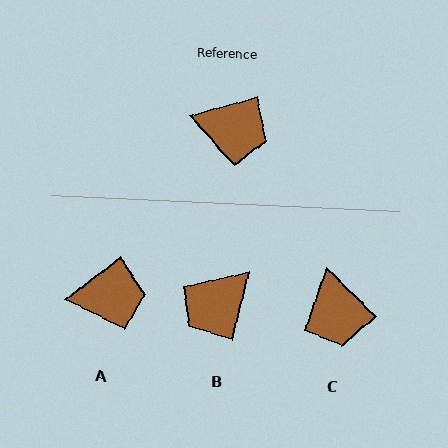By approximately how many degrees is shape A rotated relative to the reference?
Approximately 22 degrees counter-clockwise.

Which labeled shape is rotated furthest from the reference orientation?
B, about 119 degrees away.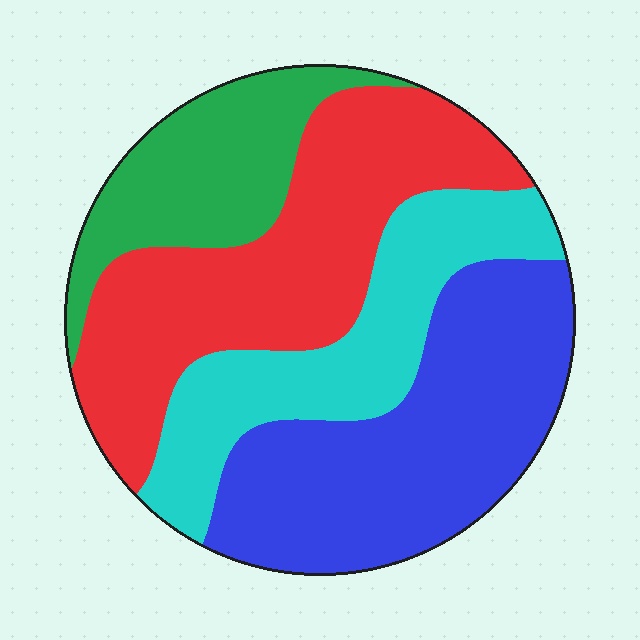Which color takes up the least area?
Green, at roughly 15%.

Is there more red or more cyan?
Red.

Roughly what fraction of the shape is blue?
Blue covers roughly 30% of the shape.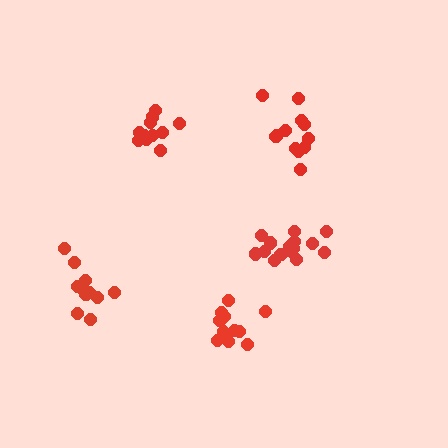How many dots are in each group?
Group 1: 16 dots, Group 2: 12 dots, Group 3: 13 dots, Group 4: 12 dots, Group 5: 11 dots (64 total).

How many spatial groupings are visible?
There are 5 spatial groupings.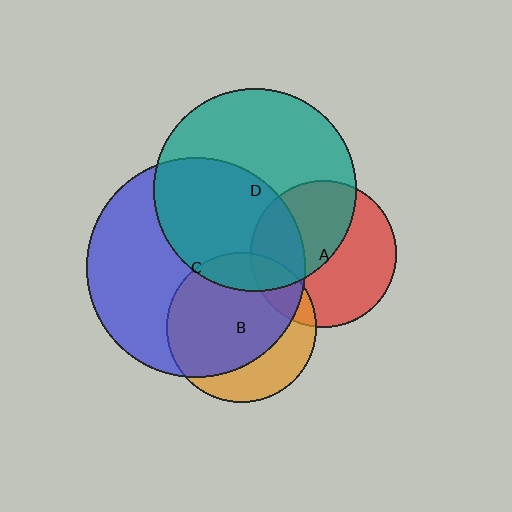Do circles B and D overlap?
Yes.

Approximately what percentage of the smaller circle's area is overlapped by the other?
Approximately 15%.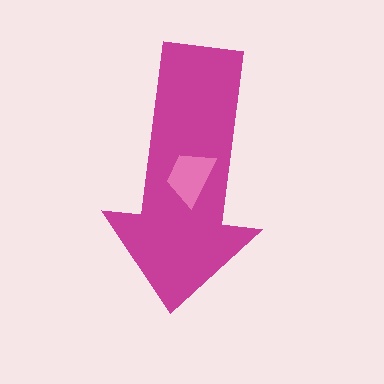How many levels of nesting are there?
2.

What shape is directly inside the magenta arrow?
The pink trapezoid.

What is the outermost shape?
The magenta arrow.